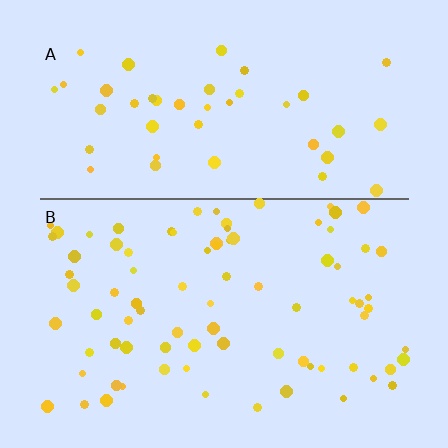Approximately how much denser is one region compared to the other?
Approximately 1.8× — region B over region A.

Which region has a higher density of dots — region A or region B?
B (the bottom).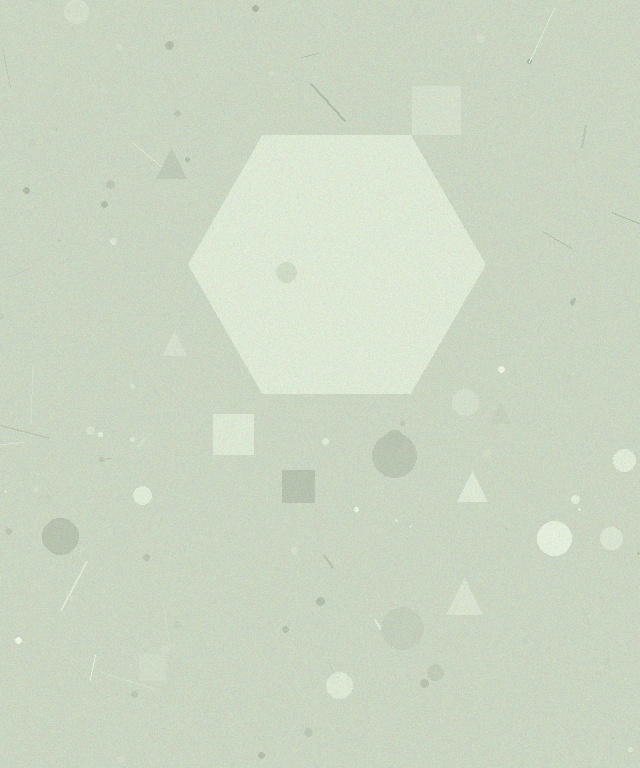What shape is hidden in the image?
A hexagon is hidden in the image.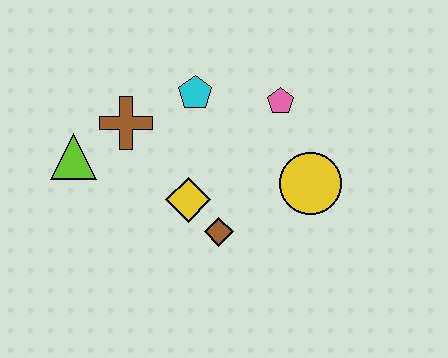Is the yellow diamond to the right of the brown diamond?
No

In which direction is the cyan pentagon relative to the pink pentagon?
The cyan pentagon is to the left of the pink pentagon.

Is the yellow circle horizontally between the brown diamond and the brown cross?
No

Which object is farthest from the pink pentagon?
The lime triangle is farthest from the pink pentagon.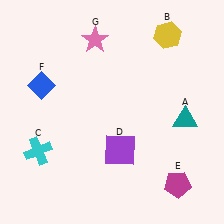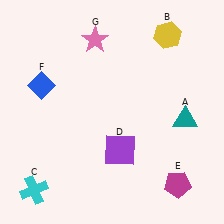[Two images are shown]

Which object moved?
The cyan cross (C) moved down.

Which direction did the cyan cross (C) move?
The cyan cross (C) moved down.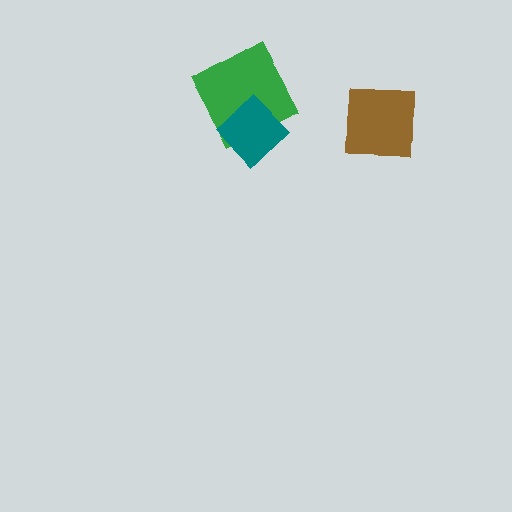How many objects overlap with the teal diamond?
1 object overlaps with the teal diamond.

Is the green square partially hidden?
Yes, it is partially covered by another shape.